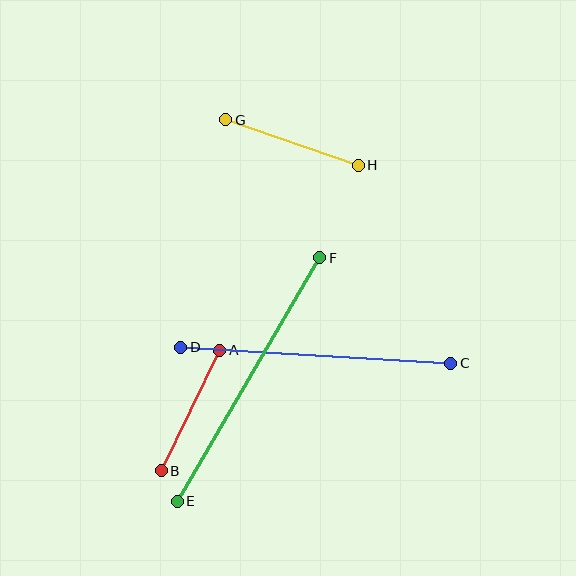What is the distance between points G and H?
The distance is approximately 140 pixels.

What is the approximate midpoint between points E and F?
The midpoint is at approximately (249, 380) pixels.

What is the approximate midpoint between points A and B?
The midpoint is at approximately (191, 410) pixels.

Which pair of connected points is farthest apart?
Points E and F are farthest apart.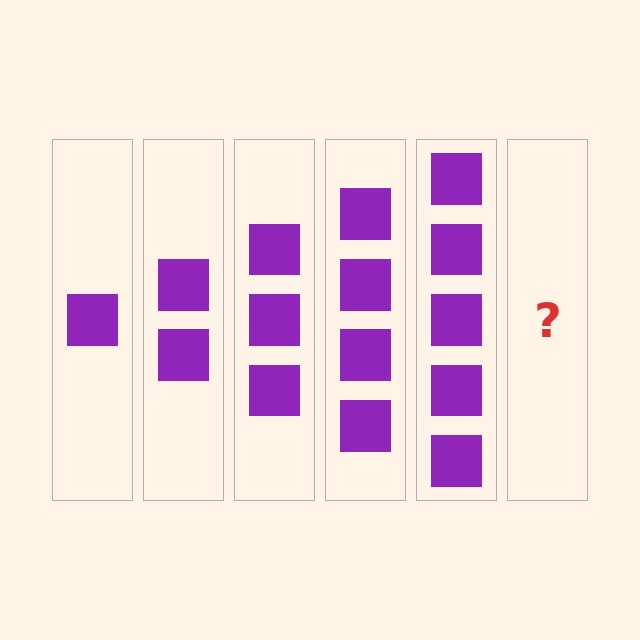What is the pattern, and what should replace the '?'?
The pattern is that each step adds one more square. The '?' should be 6 squares.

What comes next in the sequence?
The next element should be 6 squares.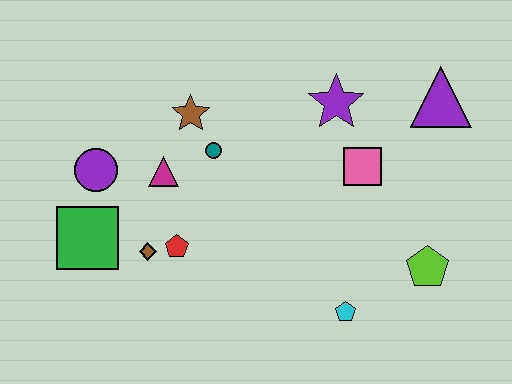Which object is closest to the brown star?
The teal circle is closest to the brown star.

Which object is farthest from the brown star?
The lime pentagon is farthest from the brown star.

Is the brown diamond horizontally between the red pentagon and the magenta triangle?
No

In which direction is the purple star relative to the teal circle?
The purple star is to the right of the teal circle.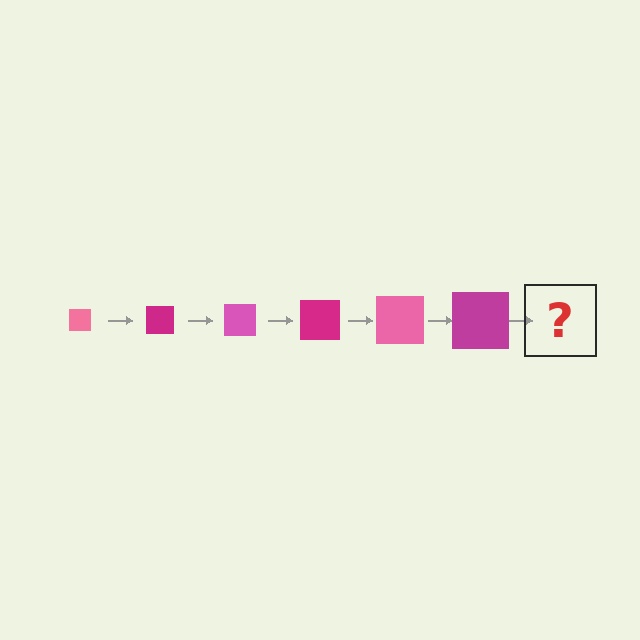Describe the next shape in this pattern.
It should be a pink square, larger than the previous one.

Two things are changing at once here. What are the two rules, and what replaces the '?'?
The two rules are that the square grows larger each step and the color cycles through pink and magenta. The '?' should be a pink square, larger than the previous one.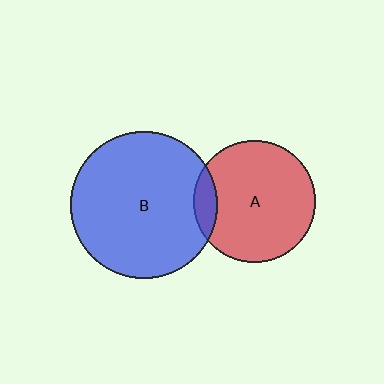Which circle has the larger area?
Circle B (blue).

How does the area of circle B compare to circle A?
Approximately 1.4 times.